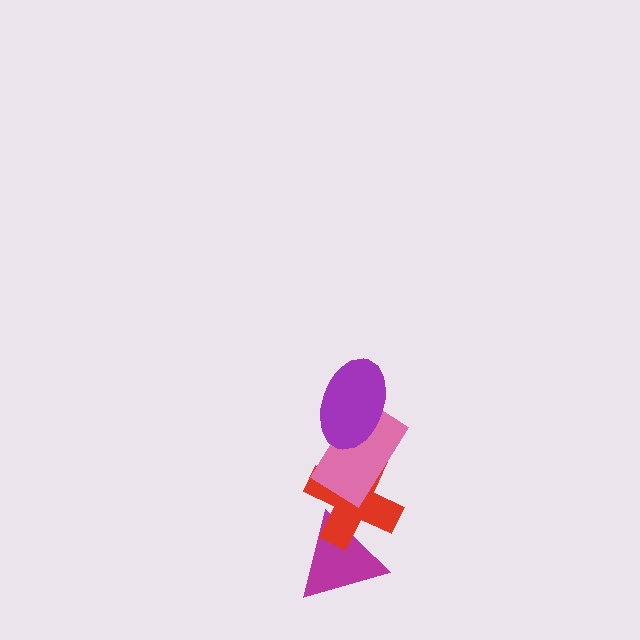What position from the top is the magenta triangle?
The magenta triangle is 4th from the top.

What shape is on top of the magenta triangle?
The red cross is on top of the magenta triangle.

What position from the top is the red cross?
The red cross is 3rd from the top.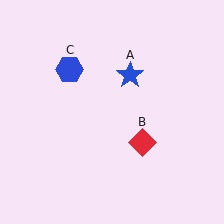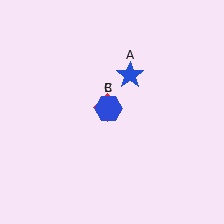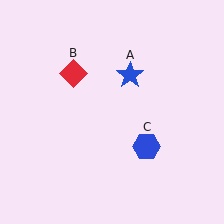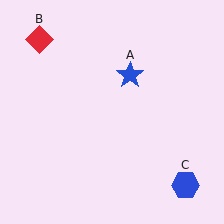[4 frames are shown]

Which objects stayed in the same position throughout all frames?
Blue star (object A) remained stationary.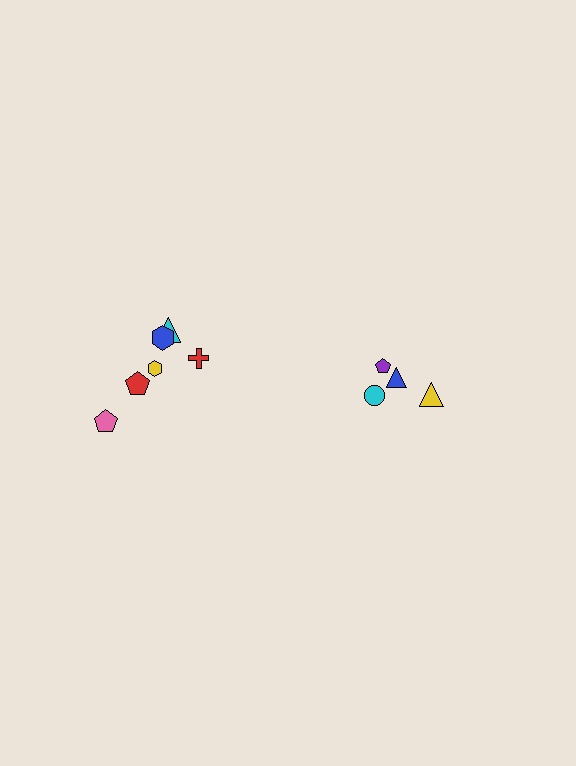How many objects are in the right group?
There are 4 objects.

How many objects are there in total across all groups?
There are 10 objects.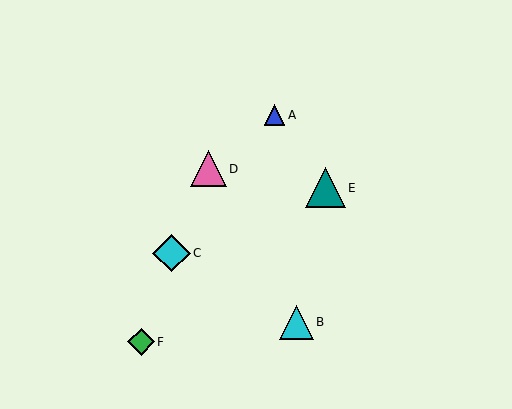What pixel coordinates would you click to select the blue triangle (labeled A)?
Click at (274, 115) to select the blue triangle A.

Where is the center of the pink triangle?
The center of the pink triangle is at (208, 169).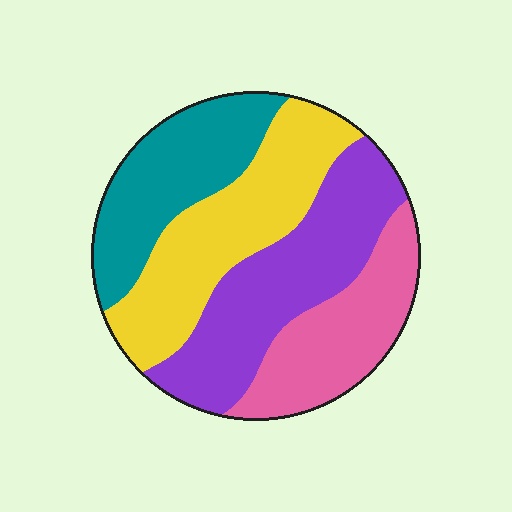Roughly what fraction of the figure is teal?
Teal covers 22% of the figure.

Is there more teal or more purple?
Purple.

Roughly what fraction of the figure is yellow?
Yellow covers about 30% of the figure.